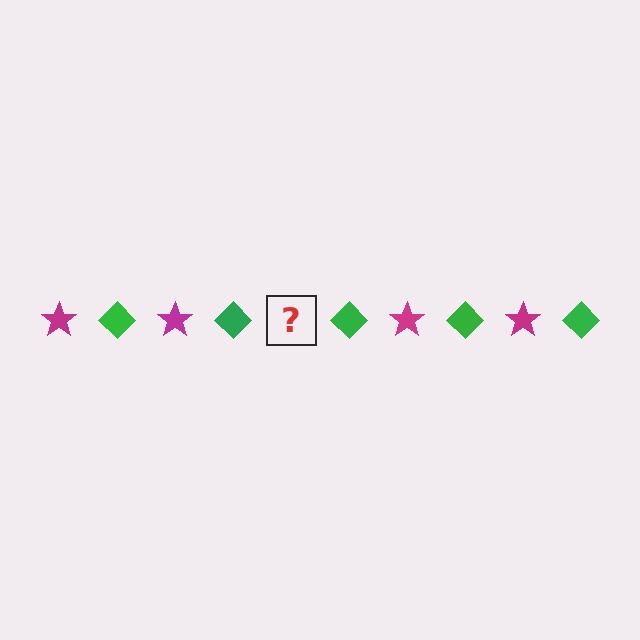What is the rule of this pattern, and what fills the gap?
The rule is that the pattern alternates between magenta star and green diamond. The gap should be filled with a magenta star.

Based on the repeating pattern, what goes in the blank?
The blank should be a magenta star.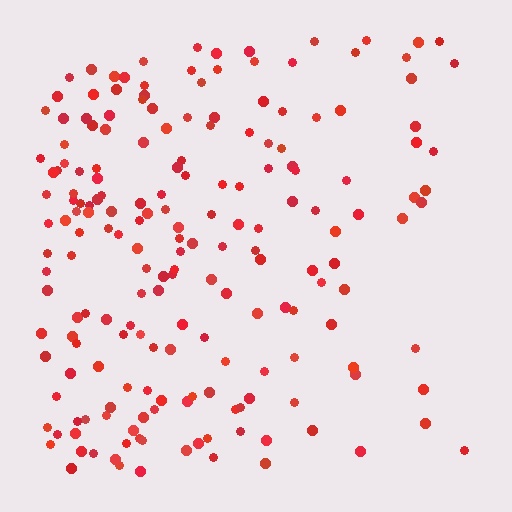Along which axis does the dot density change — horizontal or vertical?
Horizontal.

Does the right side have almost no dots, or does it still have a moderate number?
Still a moderate number, just noticeably fewer than the left.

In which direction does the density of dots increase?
From right to left, with the left side densest.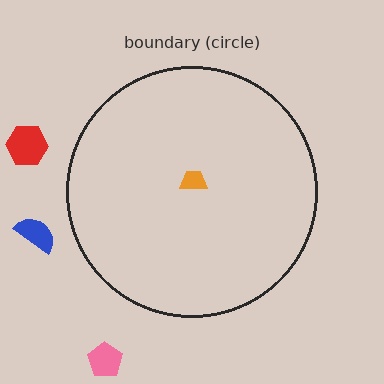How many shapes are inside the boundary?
1 inside, 3 outside.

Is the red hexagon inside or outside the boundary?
Outside.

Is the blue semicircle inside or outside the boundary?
Outside.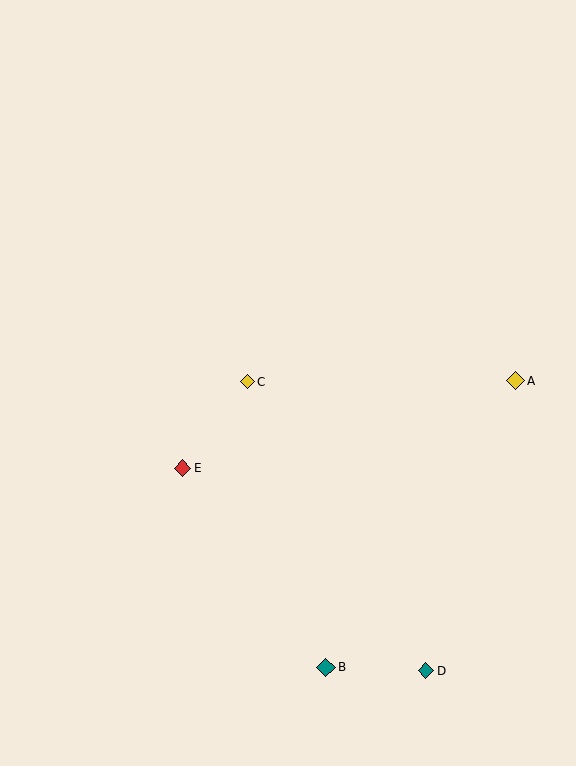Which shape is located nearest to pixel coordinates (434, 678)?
The teal diamond (labeled D) at (426, 671) is nearest to that location.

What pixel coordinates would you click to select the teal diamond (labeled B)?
Click at (326, 667) to select the teal diamond B.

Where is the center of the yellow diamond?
The center of the yellow diamond is at (515, 381).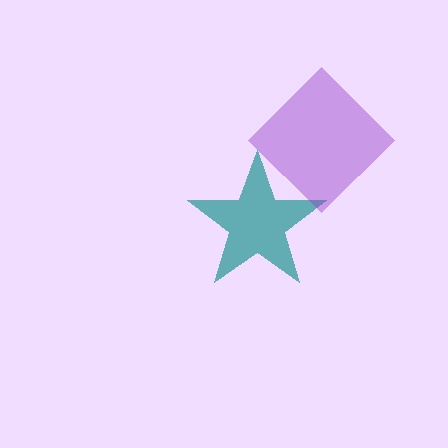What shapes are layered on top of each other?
The layered shapes are: a teal star, a purple diamond.